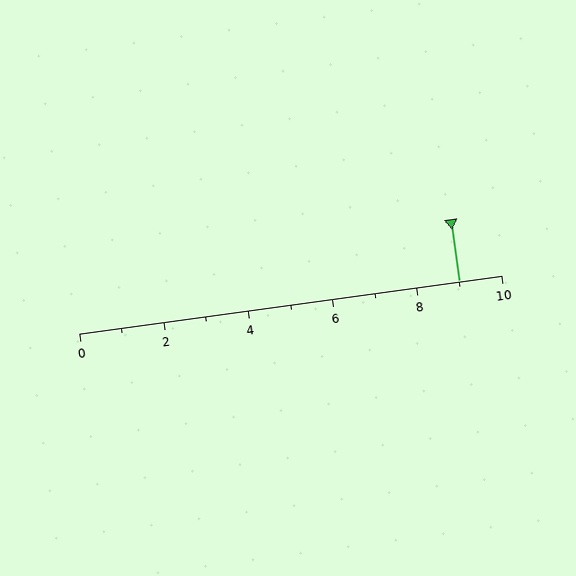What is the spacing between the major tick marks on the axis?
The major ticks are spaced 2 apart.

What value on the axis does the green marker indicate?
The marker indicates approximately 9.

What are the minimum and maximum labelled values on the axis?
The axis runs from 0 to 10.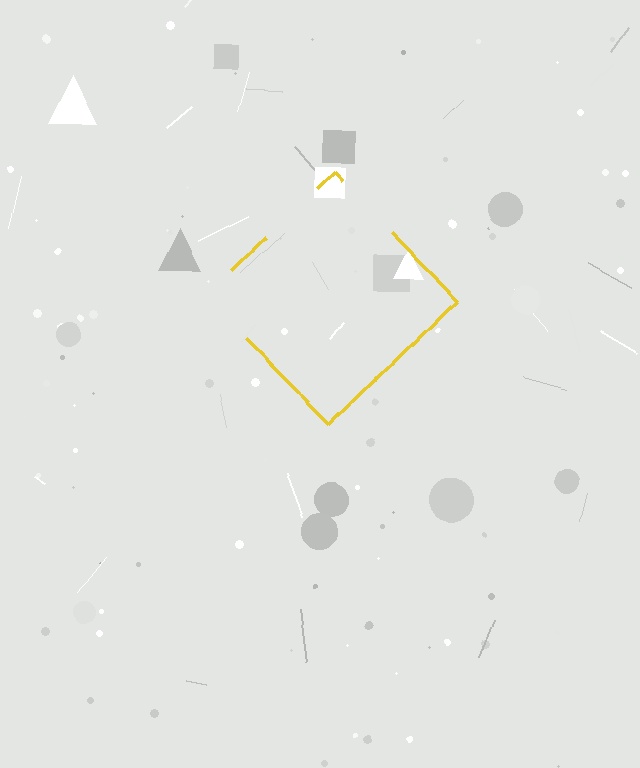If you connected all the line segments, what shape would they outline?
They would outline a diamond.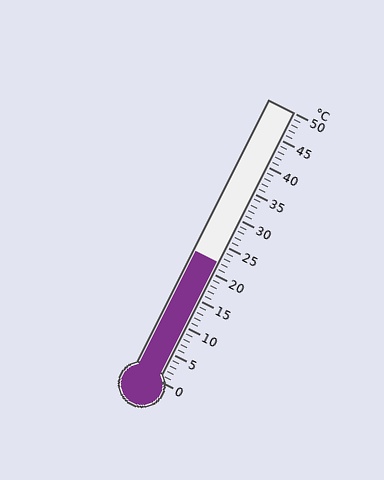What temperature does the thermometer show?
The thermometer shows approximately 22°C.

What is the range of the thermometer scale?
The thermometer scale ranges from 0°C to 50°C.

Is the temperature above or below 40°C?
The temperature is below 40°C.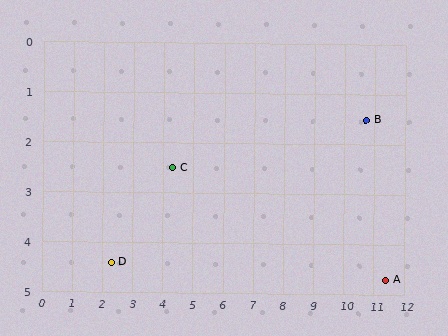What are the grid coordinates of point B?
Point B is at approximately (10.7, 1.5).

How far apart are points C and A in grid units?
Points C and A are about 7.4 grid units apart.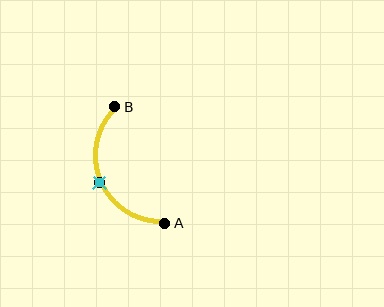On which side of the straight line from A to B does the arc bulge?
The arc bulges to the left of the straight line connecting A and B.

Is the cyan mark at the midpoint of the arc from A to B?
Yes. The cyan mark lies on the arc at equal arc-length from both A and B — it is the arc midpoint.